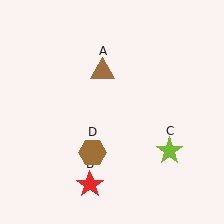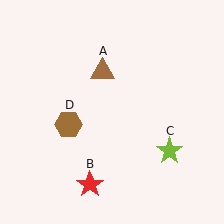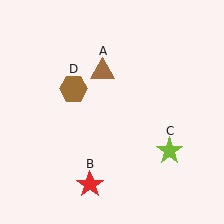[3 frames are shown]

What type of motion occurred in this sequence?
The brown hexagon (object D) rotated clockwise around the center of the scene.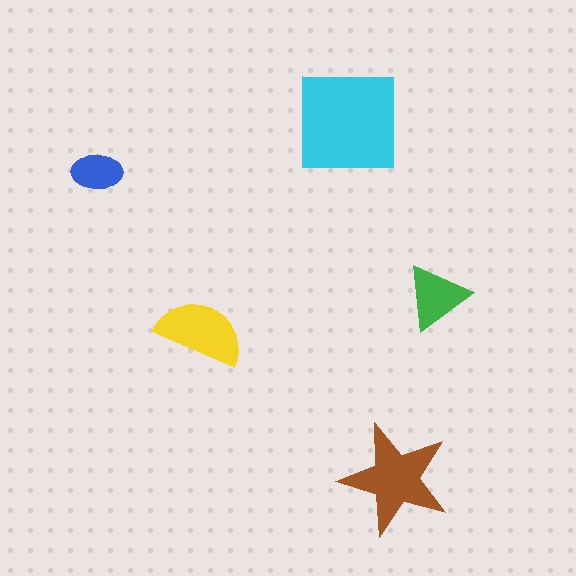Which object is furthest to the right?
The green triangle is rightmost.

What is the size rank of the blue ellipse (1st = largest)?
5th.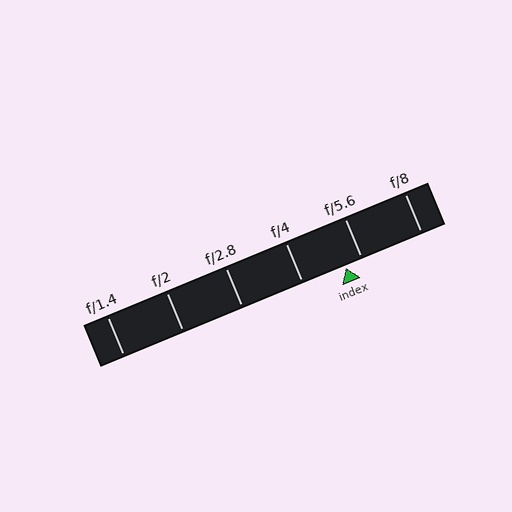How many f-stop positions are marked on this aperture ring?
There are 6 f-stop positions marked.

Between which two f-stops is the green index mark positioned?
The index mark is between f/4 and f/5.6.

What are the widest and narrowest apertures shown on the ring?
The widest aperture shown is f/1.4 and the narrowest is f/8.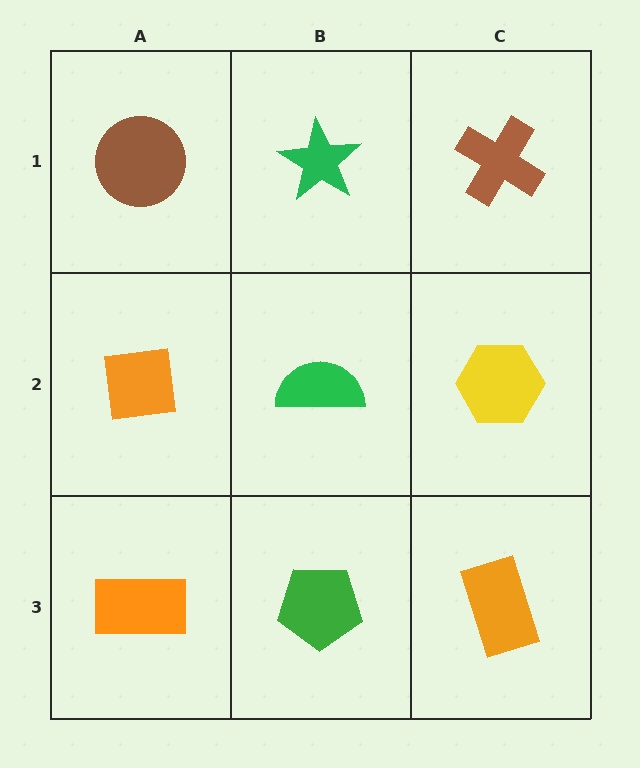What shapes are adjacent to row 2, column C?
A brown cross (row 1, column C), an orange rectangle (row 3, column C), a green semicircle (row 2, column B).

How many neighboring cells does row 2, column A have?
3.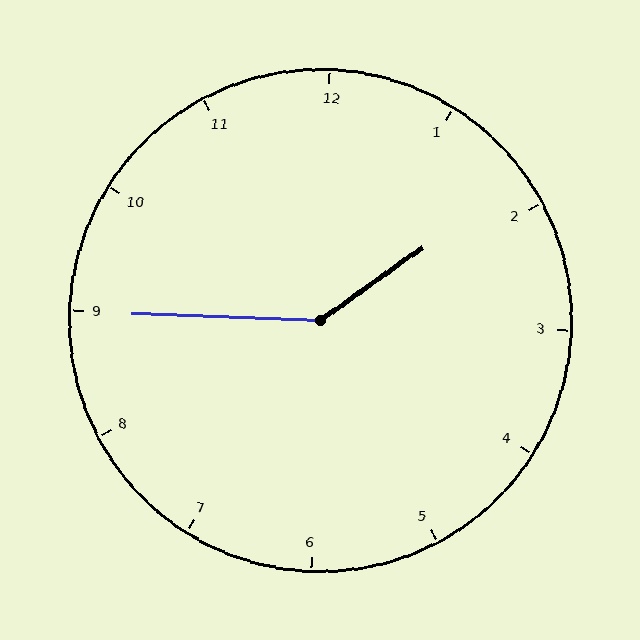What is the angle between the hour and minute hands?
Approximately 142 degrees.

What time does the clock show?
1:45.